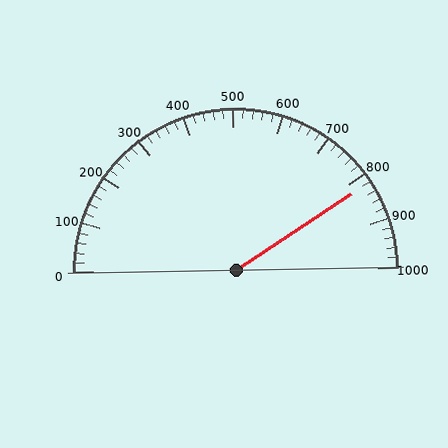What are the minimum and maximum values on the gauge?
The gauge ranges from 0 to 1000.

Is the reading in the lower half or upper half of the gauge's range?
The reading is in the upper half of the range (0 to 1000).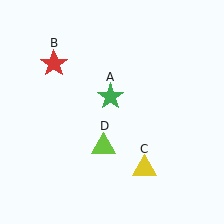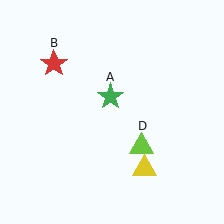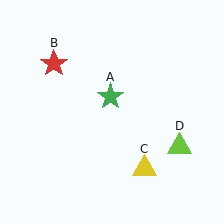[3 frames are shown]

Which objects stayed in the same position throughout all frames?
Green star (object A) and red star (object B) and yellow triangle (object C) remained stationary.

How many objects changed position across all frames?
1 object changed position: lime triangle (object D).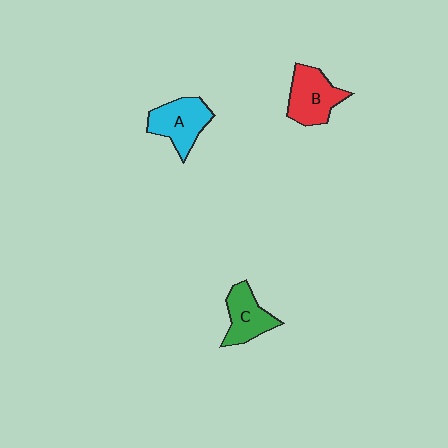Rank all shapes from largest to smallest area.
From largest to smallest: B (red), A (cyan), C (green).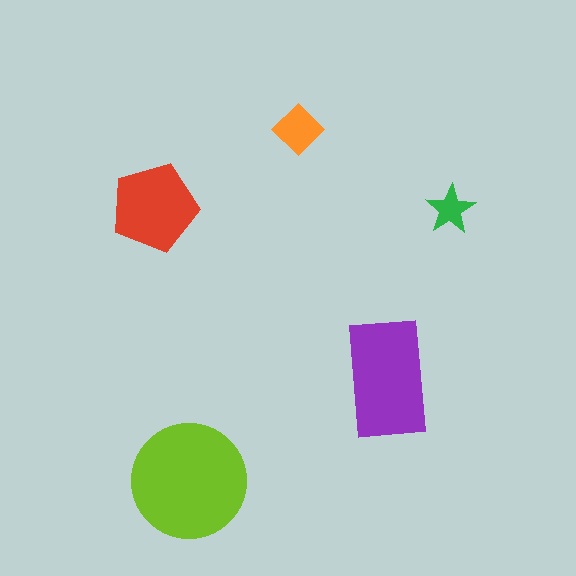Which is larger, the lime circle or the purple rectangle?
The lime circle.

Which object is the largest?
The lime circle.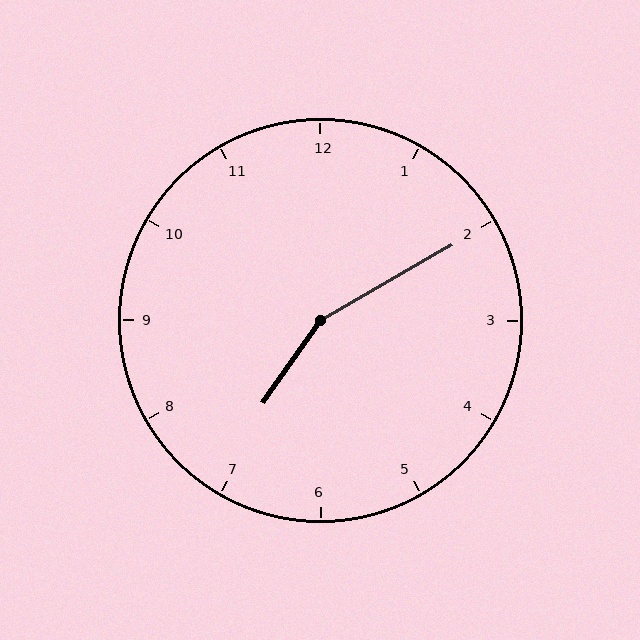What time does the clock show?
7:10.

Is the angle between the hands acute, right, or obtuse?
It is obtuse.